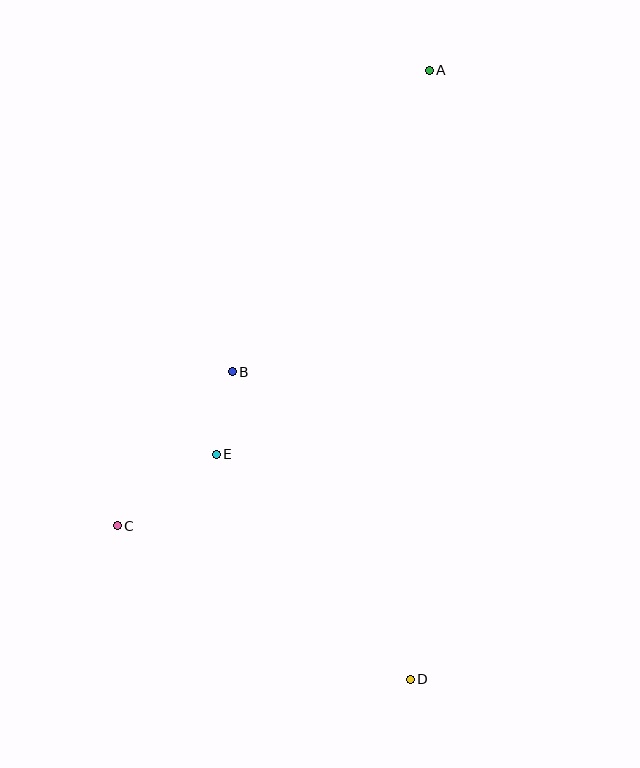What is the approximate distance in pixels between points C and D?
The distance between C and D is approximately 331 pixels.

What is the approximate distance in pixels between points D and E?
The distance between D and E is approximately 297 pixels.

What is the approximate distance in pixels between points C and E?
The distance between C and E is approximately 122 pixels.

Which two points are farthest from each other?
Points A and D are farthest from each other.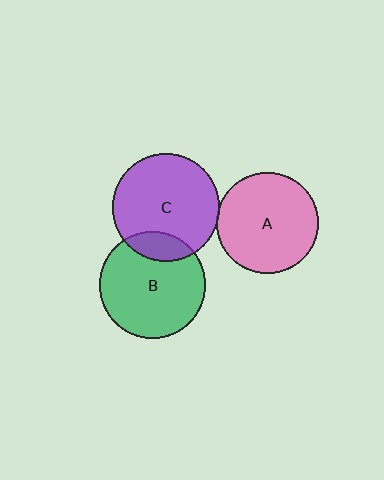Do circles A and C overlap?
Yes.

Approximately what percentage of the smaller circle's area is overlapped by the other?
Approximately 5%.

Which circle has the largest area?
Circle C (purple).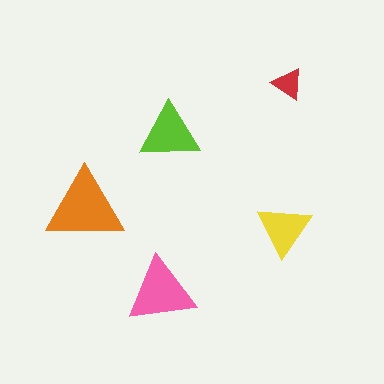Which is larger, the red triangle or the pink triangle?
The pink one.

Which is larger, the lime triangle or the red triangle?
The lime one.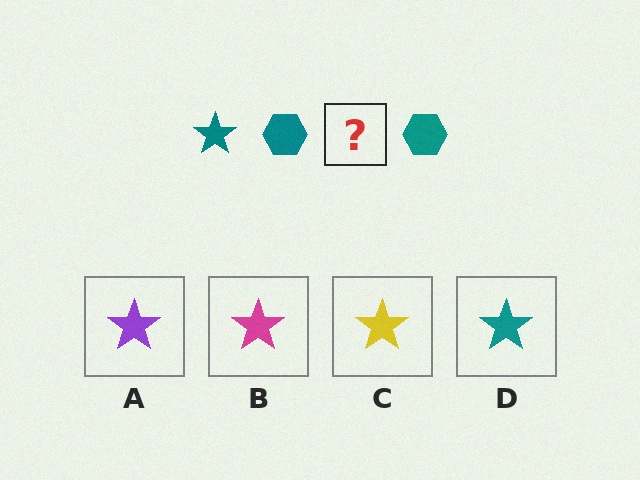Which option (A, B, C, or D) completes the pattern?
D.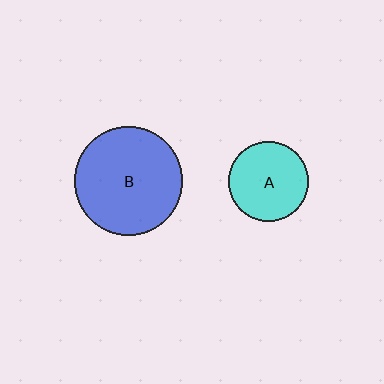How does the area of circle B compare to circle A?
Approximately 1.8 times.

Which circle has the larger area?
Circle B (blue).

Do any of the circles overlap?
No, none of the circles overlap.